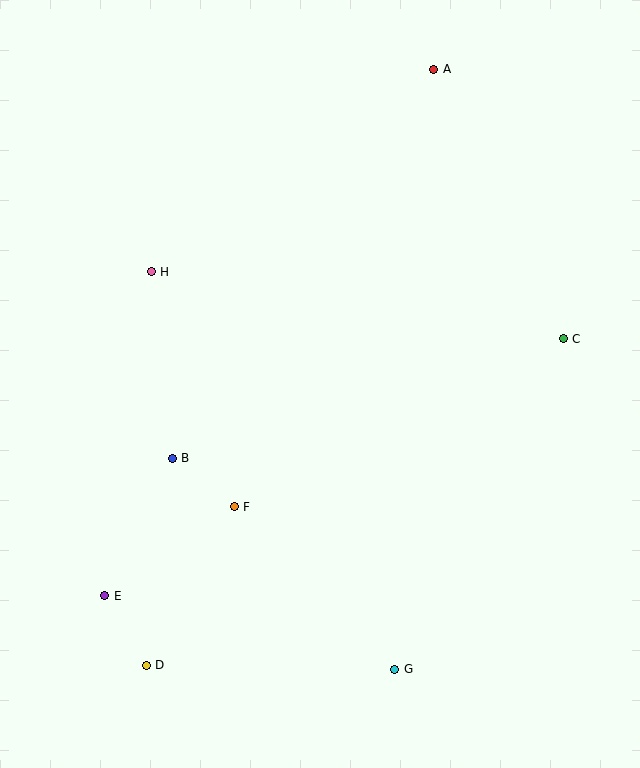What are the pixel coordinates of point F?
Point F is at (234, 507).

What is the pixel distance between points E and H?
The distance between E and H is 327 pixels.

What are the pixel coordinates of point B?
Point B is at (172, 459).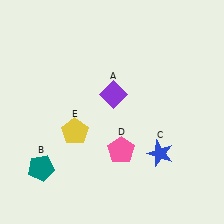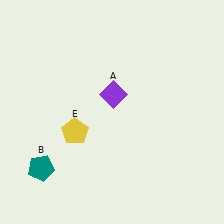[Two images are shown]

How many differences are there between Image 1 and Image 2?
There are 2 differences between the two images.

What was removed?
The blue star (C), the pink pentagon (D) were removed in Image 2.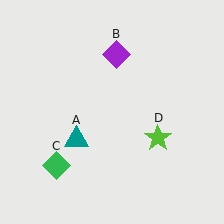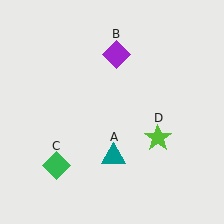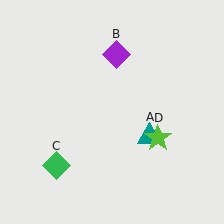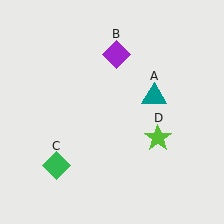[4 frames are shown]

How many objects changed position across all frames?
1 object changed position: teal triangle (object A).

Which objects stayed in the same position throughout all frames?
Purple diamond (object B) and green diamond (object C) and lime star (object D) remained stationary.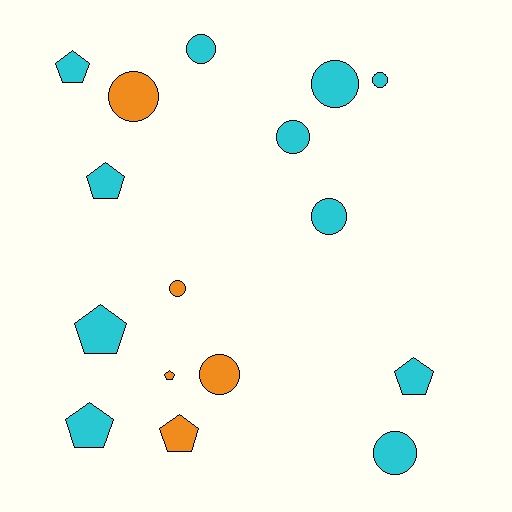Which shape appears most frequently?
Circle, with 9 objects.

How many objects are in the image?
There are 16 objects.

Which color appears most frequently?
Cyan, with 11 objects.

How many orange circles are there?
There are 3 orange circles.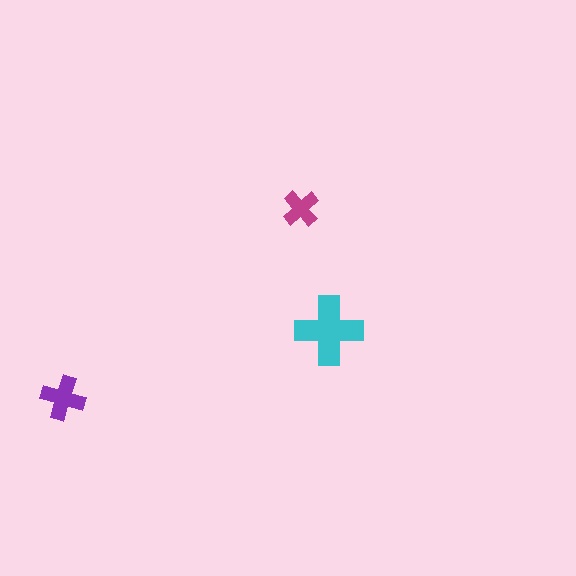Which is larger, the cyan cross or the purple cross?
The cyan one.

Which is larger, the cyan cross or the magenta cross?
The cyan one.